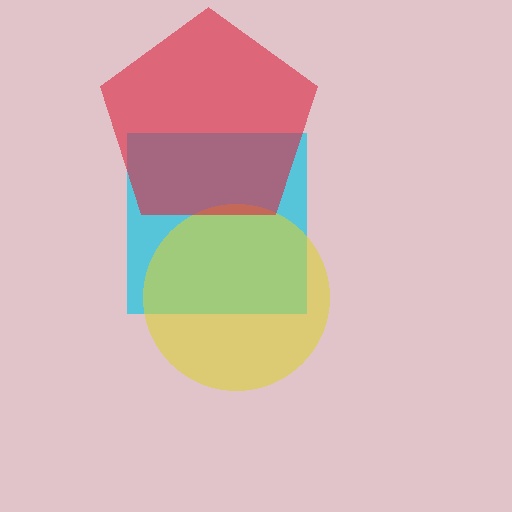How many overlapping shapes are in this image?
There are 3 overlapping shapes in the image.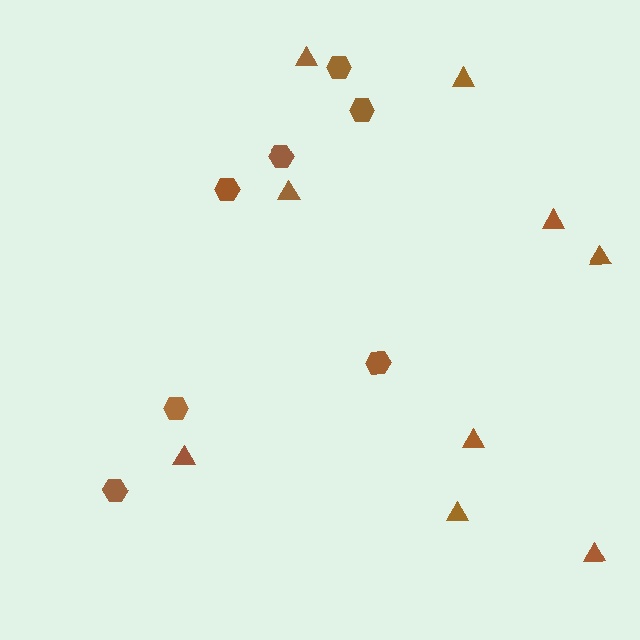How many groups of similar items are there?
There are 2 groups: one group of hexagons (7) and one group of triangles (9).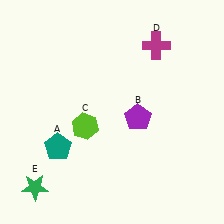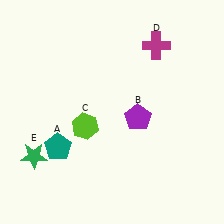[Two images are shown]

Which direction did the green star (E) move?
The green star (E) moved up.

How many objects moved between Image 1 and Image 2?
1 object moved between the two images.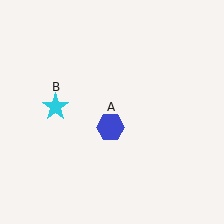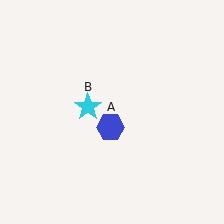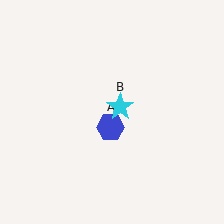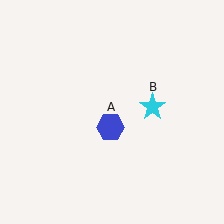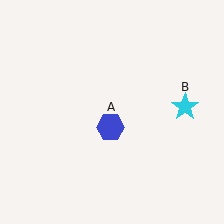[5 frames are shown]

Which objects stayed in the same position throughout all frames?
Blue hexagon (object A) remained stationary.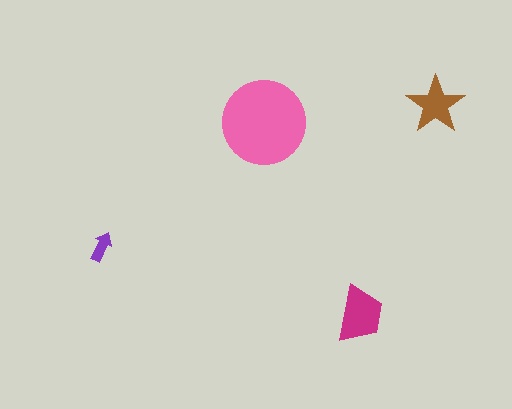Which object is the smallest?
The purple arrow.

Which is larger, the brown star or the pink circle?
The pink circle.